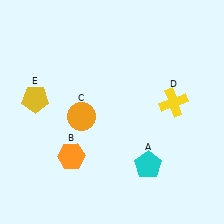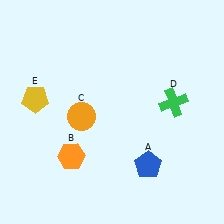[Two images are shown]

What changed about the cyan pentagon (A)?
In Image 1, A is cyan. In Image 2, it changed to blue.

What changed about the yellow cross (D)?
In Image 1, D is yellow. In Image 2, it changed to green.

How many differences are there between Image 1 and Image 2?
There are 2 differences between the two images.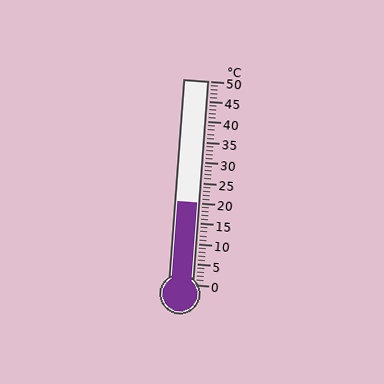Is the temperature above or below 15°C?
The temperature is above 15°C.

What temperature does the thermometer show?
The thermometer shows approximately 20°C.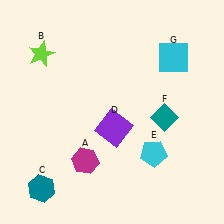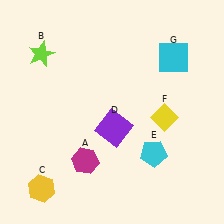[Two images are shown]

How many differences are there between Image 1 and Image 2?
There are 2 differences between the two images.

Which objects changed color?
C changed from teal to yellow. F changed from teal to yellow.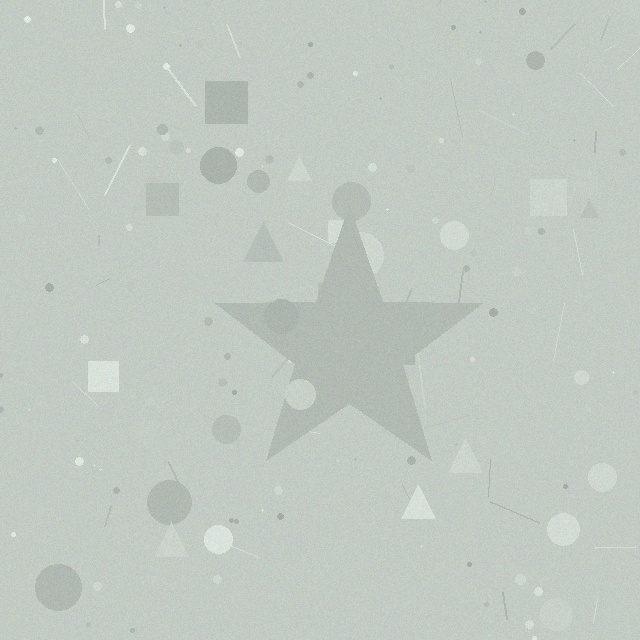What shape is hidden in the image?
A star is hidden in the image.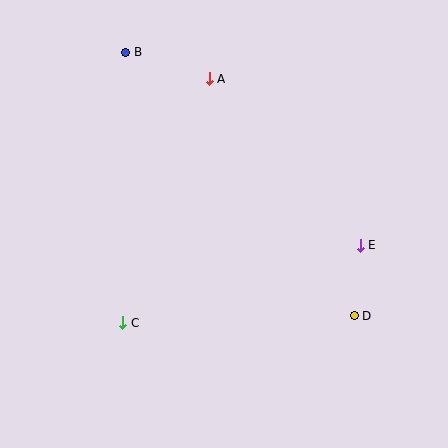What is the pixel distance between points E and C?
The distance between E and C is 250 pixels.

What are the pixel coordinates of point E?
Point E is at (360, 245).